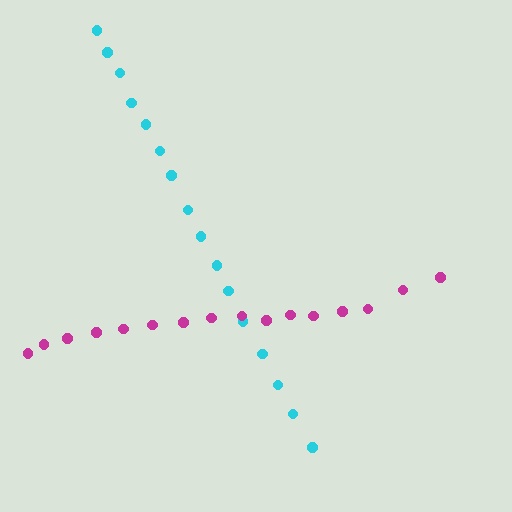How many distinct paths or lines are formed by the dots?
There are 2 distinct paths.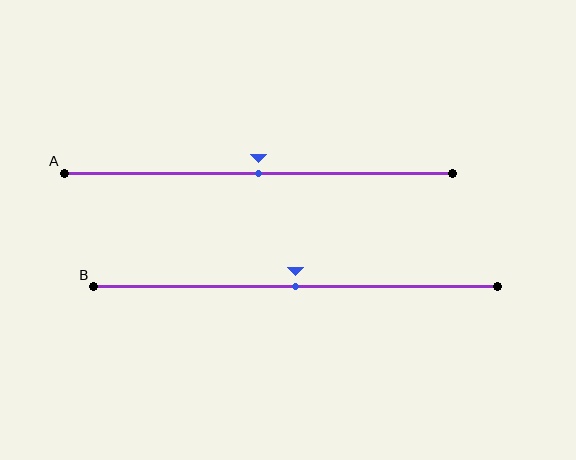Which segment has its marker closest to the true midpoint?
Segment A has its marker closest to the true midpoint.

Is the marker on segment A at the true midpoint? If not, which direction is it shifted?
Yes, the marker on segment A is at the true midpoint.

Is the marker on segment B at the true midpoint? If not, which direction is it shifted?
Yes, the marker on segment B is at the true midpoint.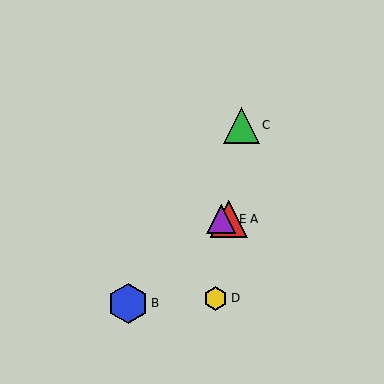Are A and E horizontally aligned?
Yes, both are at y≈219.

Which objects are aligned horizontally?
Objects A, E are aligned horizontally.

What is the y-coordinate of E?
Object E is at y≈219.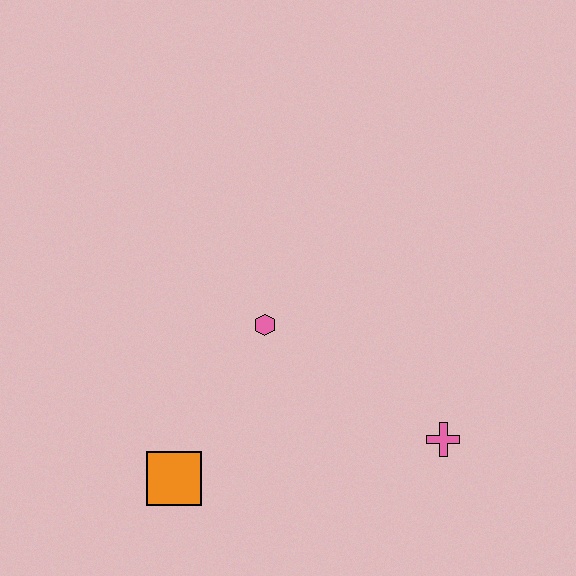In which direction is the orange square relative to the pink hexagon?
The orange square is below the pink hexagon.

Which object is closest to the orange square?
The pink hexagon is closest to the orange square.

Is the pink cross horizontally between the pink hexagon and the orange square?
No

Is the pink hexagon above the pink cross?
Yes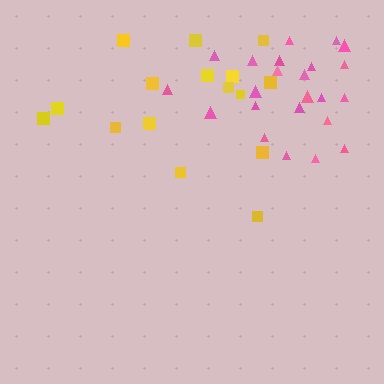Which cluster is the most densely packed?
Pink.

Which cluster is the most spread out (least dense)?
Yellow.